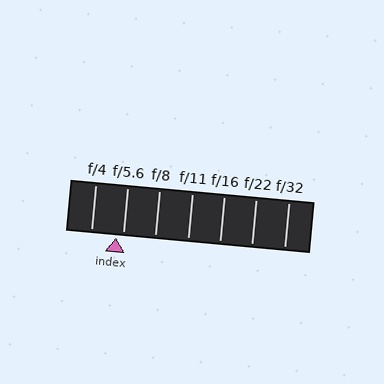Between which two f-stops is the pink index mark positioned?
The index mark is between f/4 and f/5.6.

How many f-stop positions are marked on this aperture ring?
There are 7 f-stop positions marked.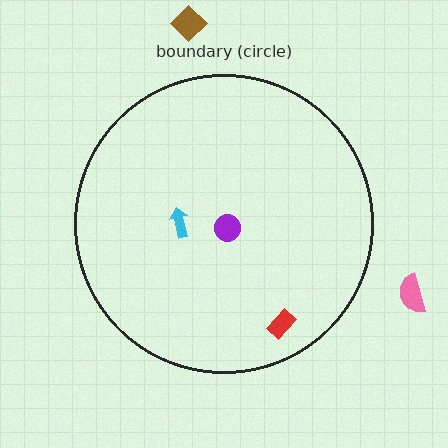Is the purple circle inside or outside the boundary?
Inside.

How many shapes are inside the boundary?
3 inside, 2 outside.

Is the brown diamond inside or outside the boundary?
Outside.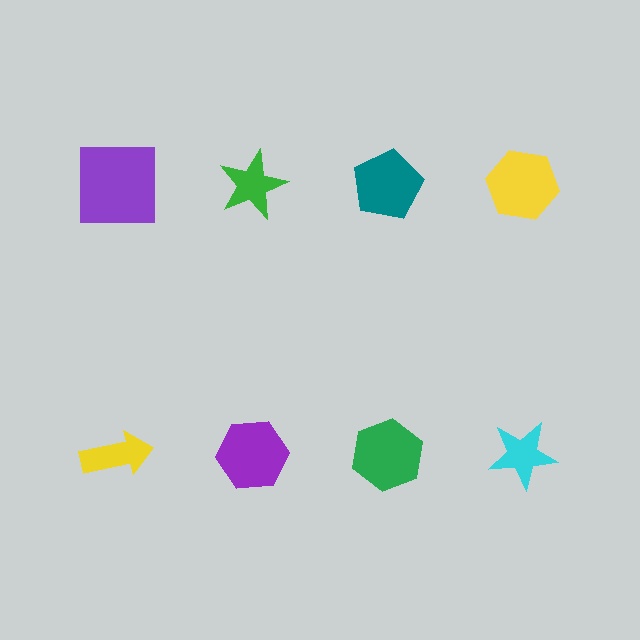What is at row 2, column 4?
A cyan star.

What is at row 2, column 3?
A green hexagon.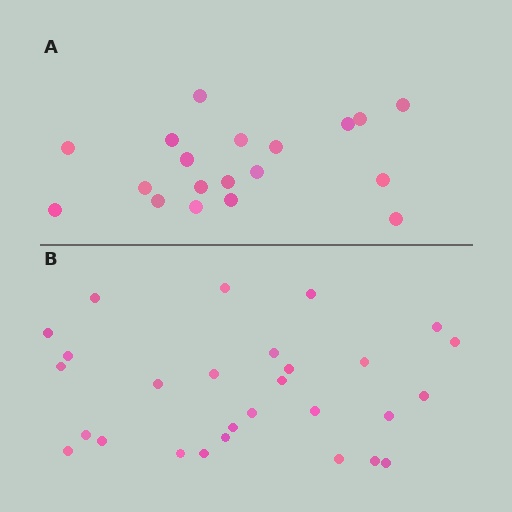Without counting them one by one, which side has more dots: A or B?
Region B (the bottom region) has more dots.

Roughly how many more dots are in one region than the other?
Region B has roughly 8 or so more dots than region A.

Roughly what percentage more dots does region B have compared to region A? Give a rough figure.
About 45% more.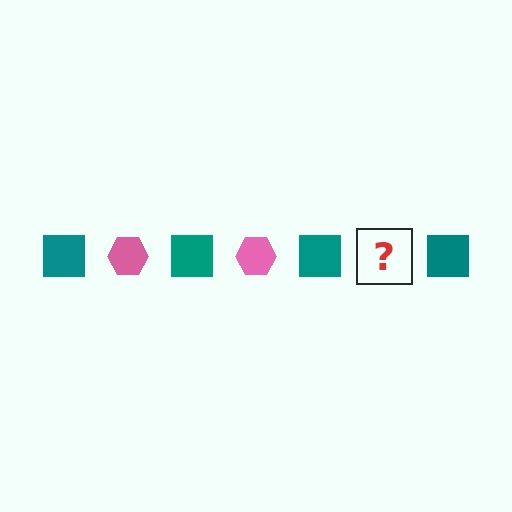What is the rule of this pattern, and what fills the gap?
The rule is that the pattern alternates between teal square and pink hexagon. The gap should be filled with a pink hexagon.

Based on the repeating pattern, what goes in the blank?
The blank should be a pink hexagon.